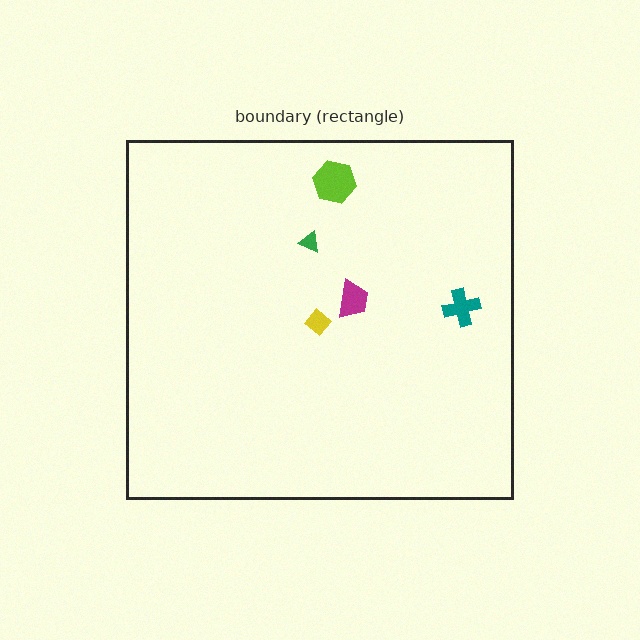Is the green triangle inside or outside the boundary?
Inside.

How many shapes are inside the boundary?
5 inside, 0 outside.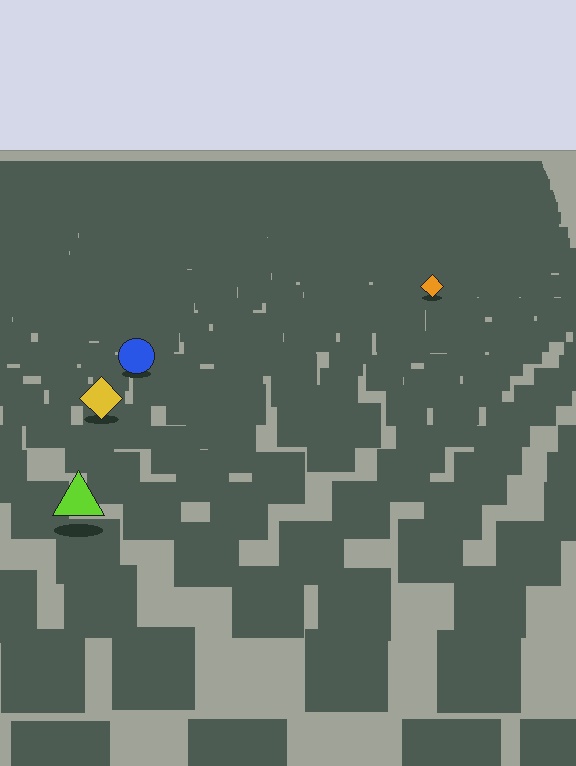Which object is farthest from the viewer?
The orange diamond is farthest from the viewer. It appears smaller and the ground texture around it is denser.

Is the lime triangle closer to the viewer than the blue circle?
Yes. The lime triangle is closer — you can tell from the texture gradient: the ground texture is coarser near it.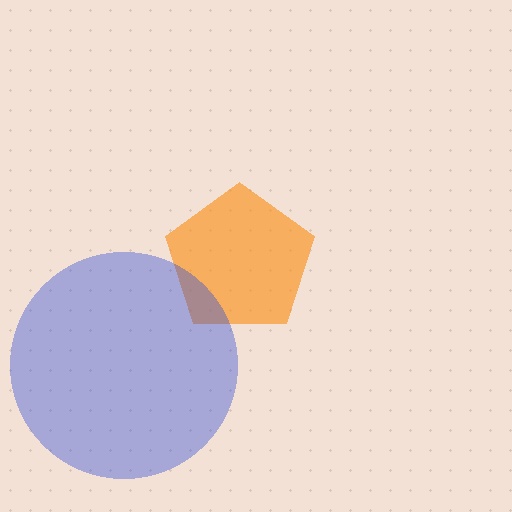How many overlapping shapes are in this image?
There are 2 overlapping shapes in the image.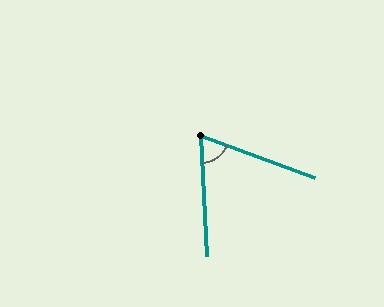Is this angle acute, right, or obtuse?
It is acute.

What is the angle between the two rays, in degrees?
Approximately 67 degrees.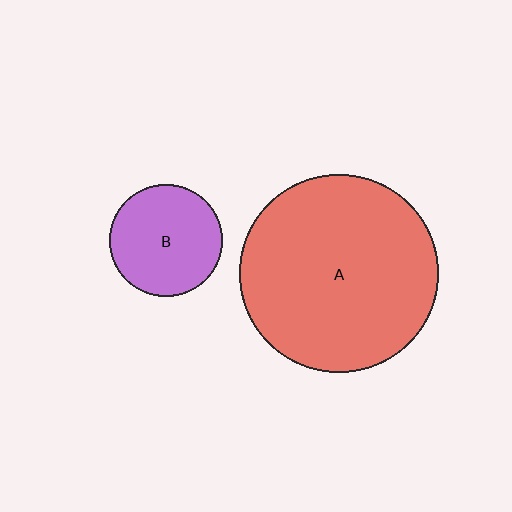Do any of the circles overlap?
No, none of the circles overlap.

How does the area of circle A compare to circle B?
Approximately 3.1 times.